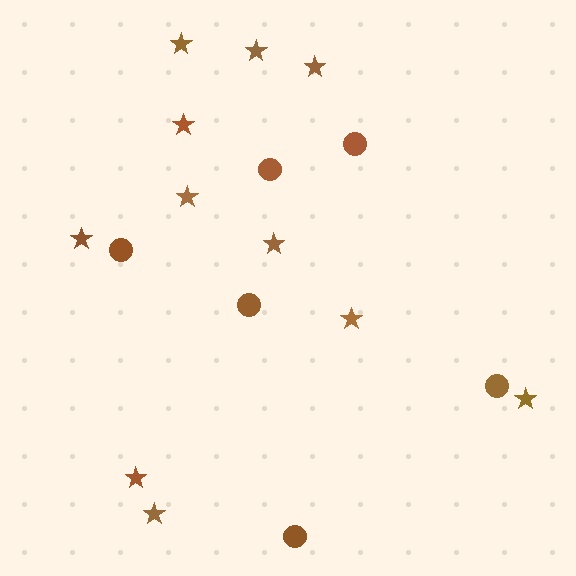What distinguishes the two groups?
There are 2 groups: one group of circles (6) and one group of stars (11).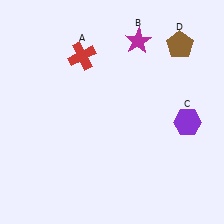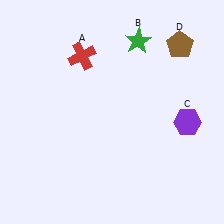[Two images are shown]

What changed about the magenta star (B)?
In Image 1, B is magenta. In Image 2, it changed to green.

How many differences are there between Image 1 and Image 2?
There is 1 difference between the two images.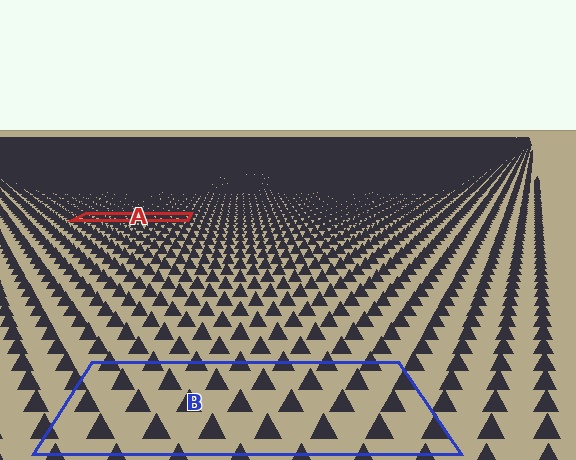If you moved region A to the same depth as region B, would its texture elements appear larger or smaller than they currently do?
They would appear larger. At a closer depth, the same texture elements are projected at a bigger on-screen size.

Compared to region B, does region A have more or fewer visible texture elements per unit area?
Region A has more texture elements per unit area — they are packed more densely because it is farther away.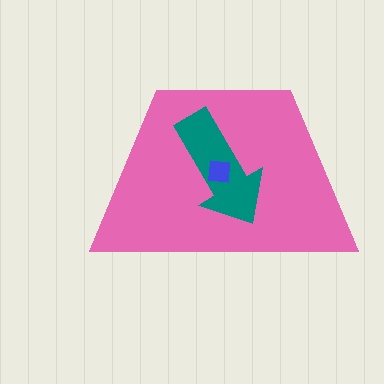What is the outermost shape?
The pink trapezoid.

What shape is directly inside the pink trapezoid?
The teal arrow.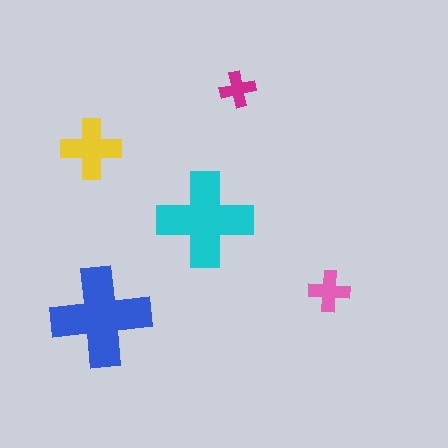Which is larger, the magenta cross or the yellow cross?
The yellow one.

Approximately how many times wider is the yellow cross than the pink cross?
About 1.5 times wider.